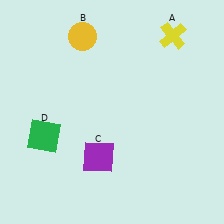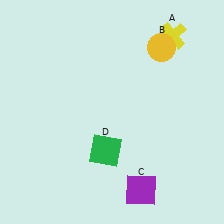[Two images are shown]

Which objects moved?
The objects that moved are: the yellow circle (B), the purple square (C), the green square (D).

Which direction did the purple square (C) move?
The purple square (C) moved right.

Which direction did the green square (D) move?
The green square (D) moved right.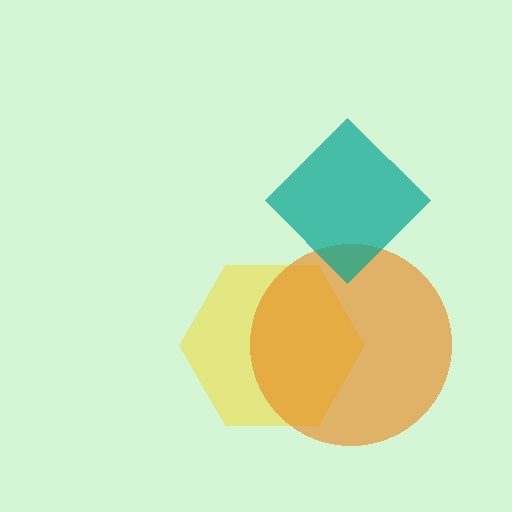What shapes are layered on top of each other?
The layered shapes are: a yellow hexagon, an orange circle, a teal diamond.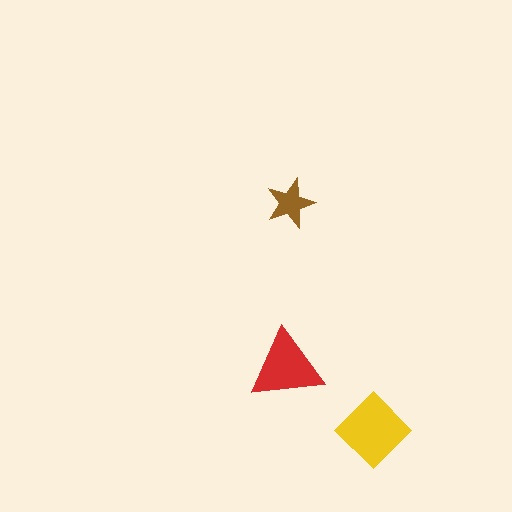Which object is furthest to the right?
The yellow diamond is rightmost.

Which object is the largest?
The yellow diamond.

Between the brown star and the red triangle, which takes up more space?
The red triangle.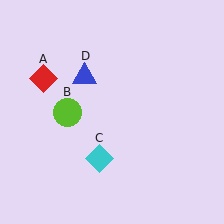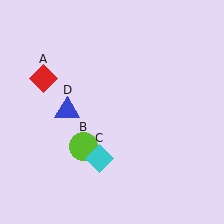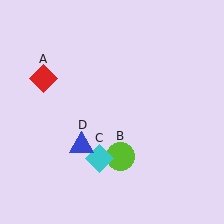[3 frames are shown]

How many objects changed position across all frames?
2 objects changed position: lime circle (object B), blue triangle (object D).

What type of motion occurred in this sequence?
The lime circle (object B), blue triangle (object D) rotated counterclockwise around the center of the scene.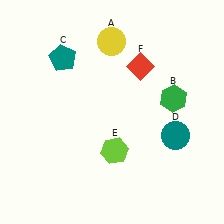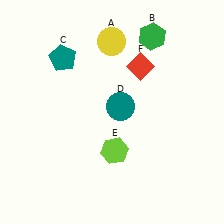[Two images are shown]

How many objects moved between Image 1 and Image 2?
2 objects moved between the two images.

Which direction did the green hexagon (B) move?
The green hexagon (B) moved up.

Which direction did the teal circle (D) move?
The teal circle (D) moved left.